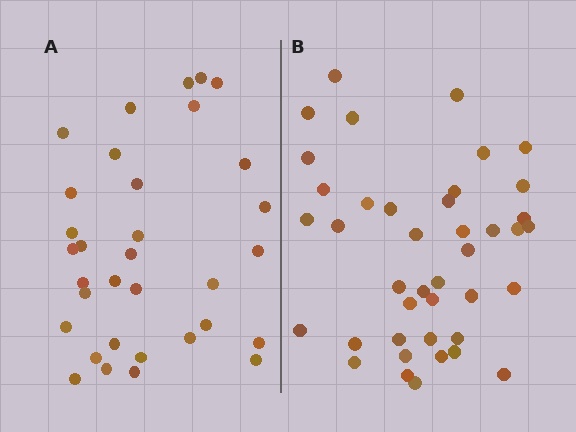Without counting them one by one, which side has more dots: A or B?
Region B (the right region) has more dots.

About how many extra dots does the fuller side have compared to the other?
Region B has roughly 8 or so more dots than region A.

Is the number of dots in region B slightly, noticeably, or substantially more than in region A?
Region B has only slightly more — the two regions are fairly close. The ratio is roughly 1.2 to 1.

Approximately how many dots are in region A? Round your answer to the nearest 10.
About 30 dots. (The exact count is 33, which rounds to 30.)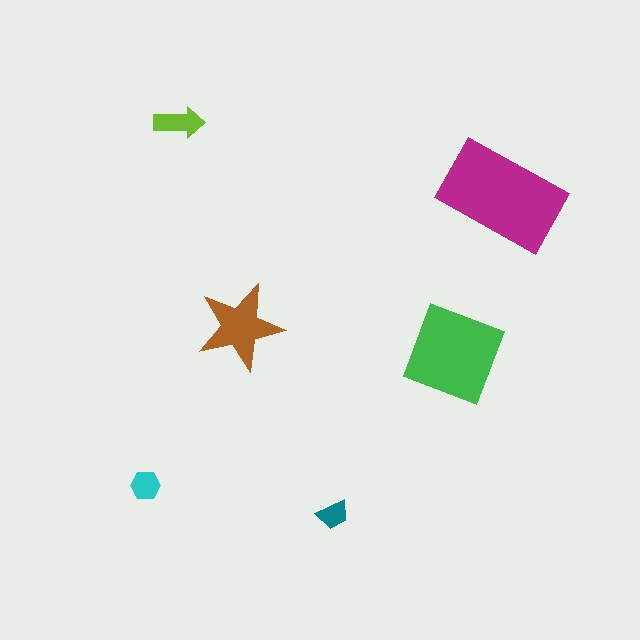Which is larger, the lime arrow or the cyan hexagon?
The lime arrow.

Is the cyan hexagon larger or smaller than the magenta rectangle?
Smaller.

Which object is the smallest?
The teal trapezoid.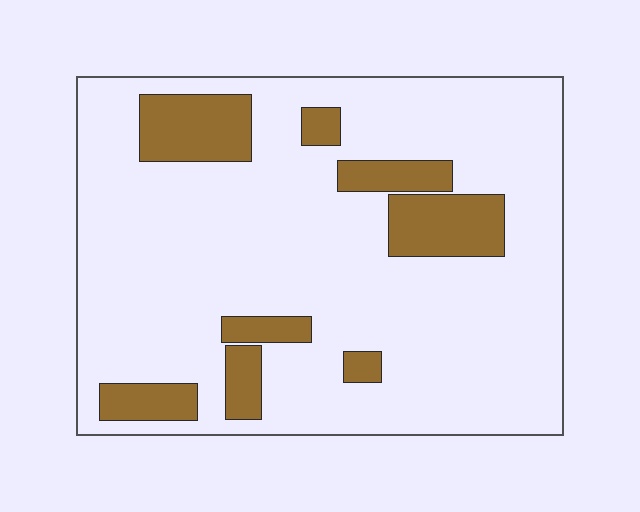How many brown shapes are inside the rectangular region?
8.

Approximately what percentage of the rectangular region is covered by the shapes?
Approximately 15%.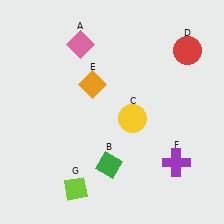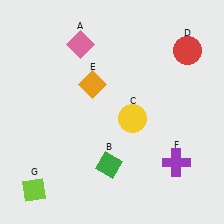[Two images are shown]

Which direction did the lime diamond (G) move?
The lime diamond (G) moved left.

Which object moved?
The lime diamond (G) moved left.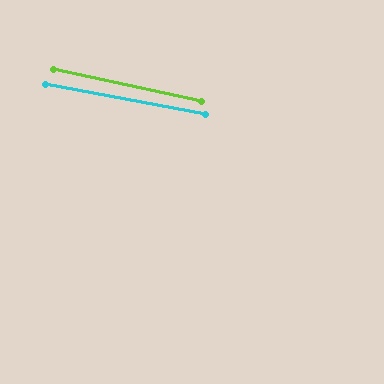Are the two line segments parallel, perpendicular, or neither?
Parallel — their directions differ by only 1.5°.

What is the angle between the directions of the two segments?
Approximately 2 degrees.